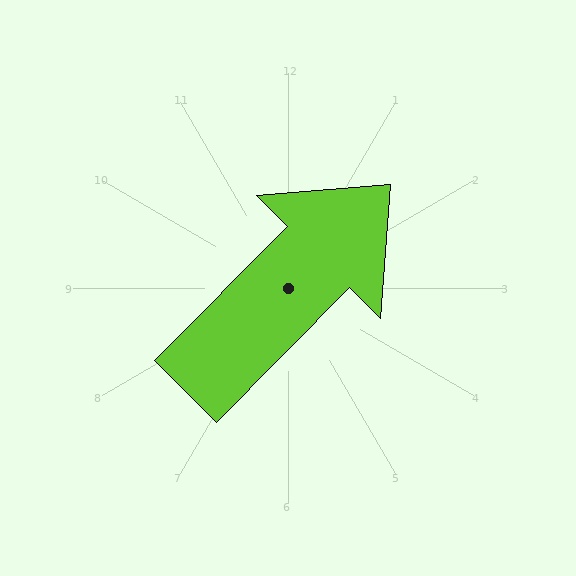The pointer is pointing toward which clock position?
Roughly 1 o'clock.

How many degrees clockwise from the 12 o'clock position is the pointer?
Approximately 45 degrees.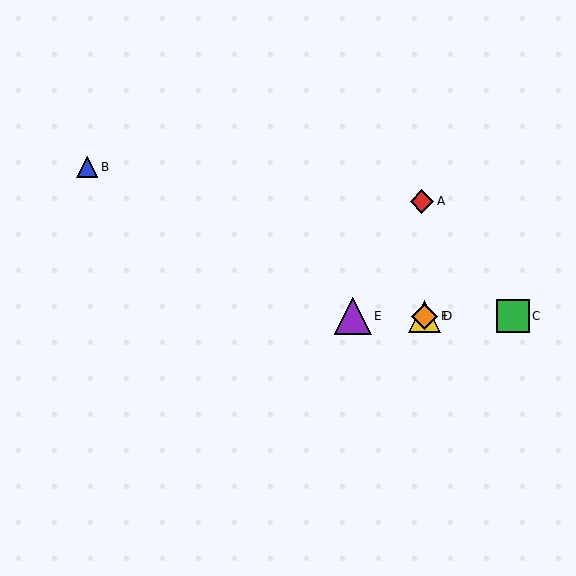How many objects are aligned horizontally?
4 objects (C, D, E, F) are aligned horizontally.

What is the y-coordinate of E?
Object E is at y≈316.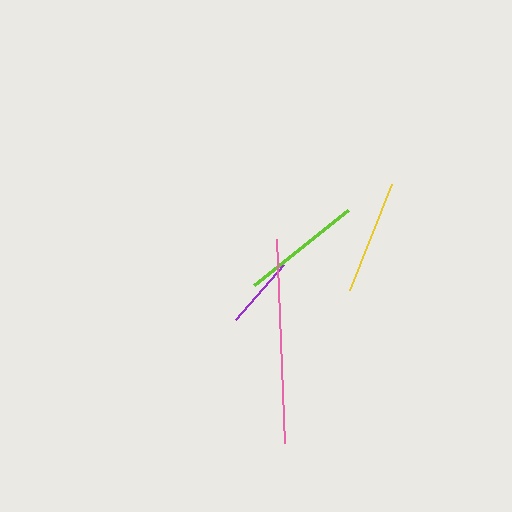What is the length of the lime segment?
The lime segment is approximately 120 pixels long.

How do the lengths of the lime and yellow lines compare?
The lime and yellow lines are approximately the same length.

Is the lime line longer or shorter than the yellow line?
The lime line is longer than the yellow line.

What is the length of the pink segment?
The pink segment is approximately 204 pixels long.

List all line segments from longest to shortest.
From longest to shortest: pink, lime, yellow, purple.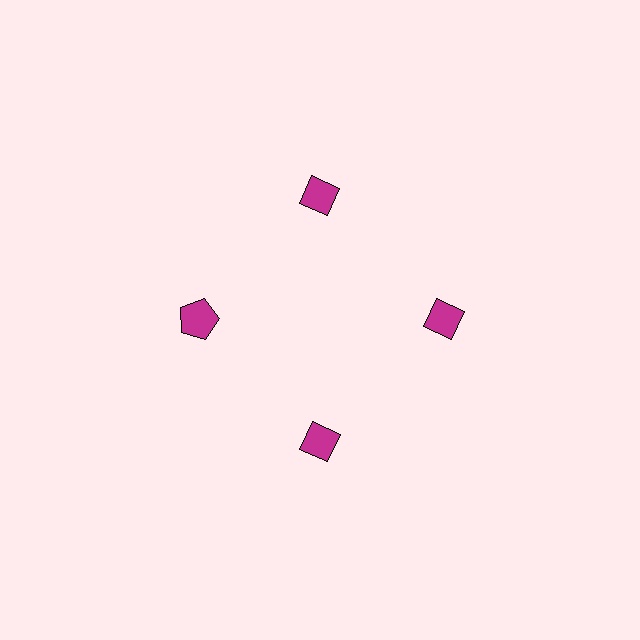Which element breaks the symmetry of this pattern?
The magenta pentagon at roughly the 9 o'clock position breaks the symmetry. All other shapes are magenta diamonds.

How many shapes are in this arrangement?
There are 4 shapes arranged in a ring pattern.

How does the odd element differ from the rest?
It has a different shape: pentagon instead of diamond.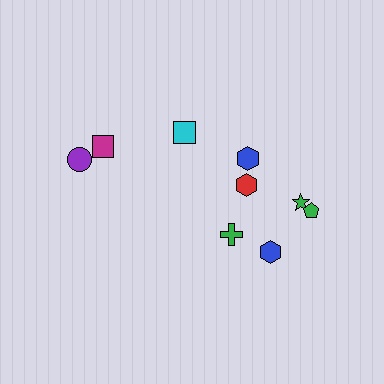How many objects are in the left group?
There are 3 objects.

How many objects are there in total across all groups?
There are 9 objects.